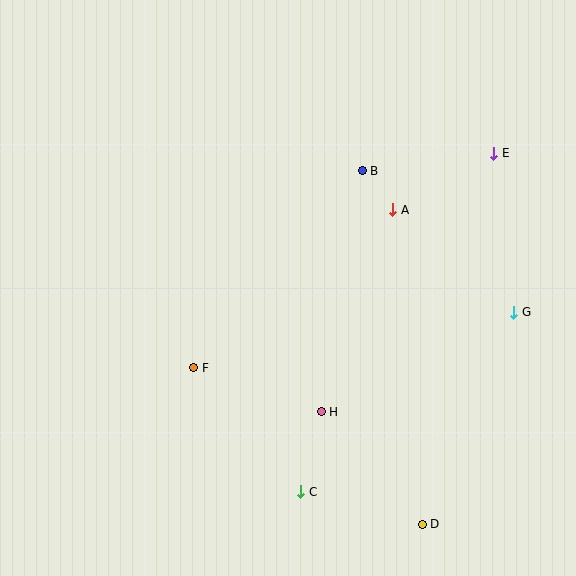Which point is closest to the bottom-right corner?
Point D is closest to the bottom-right corner.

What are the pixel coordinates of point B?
Point B is at (362, 171).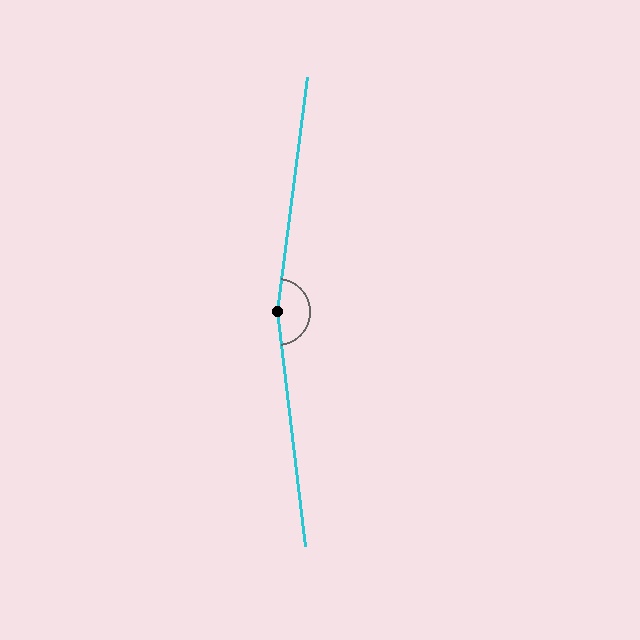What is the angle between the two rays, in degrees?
Approximately 166 degrees.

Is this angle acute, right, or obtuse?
It is obtuse.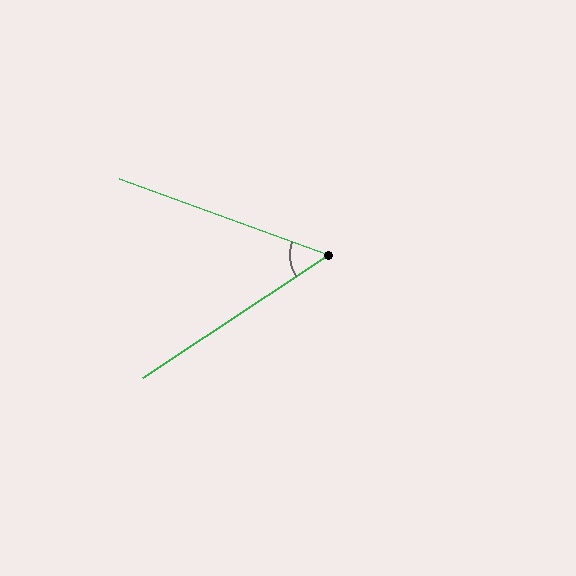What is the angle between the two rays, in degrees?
Approximately 53 degrees.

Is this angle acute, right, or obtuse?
It is acute.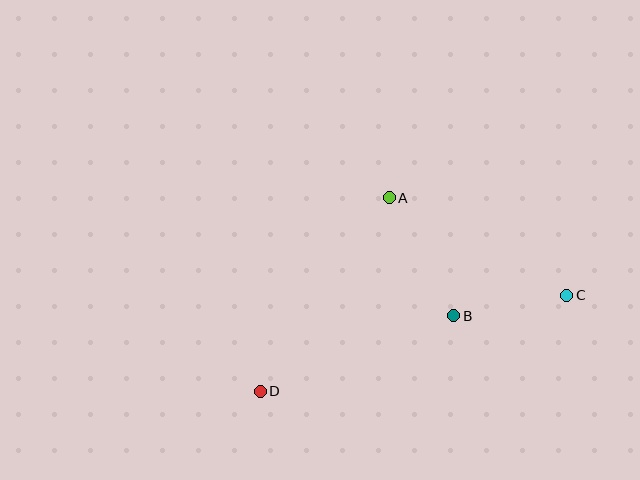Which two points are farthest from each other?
Points C and D are farthest from each other.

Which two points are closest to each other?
Points B and C are closest to each other.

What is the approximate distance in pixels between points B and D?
The distance between B and D is approximately 207 pixels.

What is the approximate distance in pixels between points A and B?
The distance between A and B is approximately 135 pixels.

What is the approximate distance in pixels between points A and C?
The distance between A and C is approximately 202 pixels.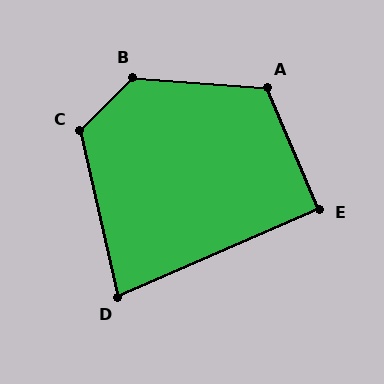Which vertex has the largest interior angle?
B, at approximately 131 degrees.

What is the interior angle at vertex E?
Approximately 90 degrees (approximately right).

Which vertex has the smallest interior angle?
D, at approximately 80 degrees.